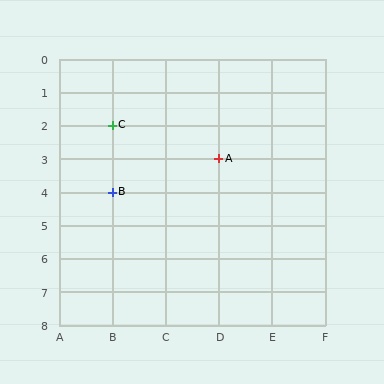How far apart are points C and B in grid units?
Points C and B are 2 rows apart.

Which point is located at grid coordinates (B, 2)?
Point C is at (B, 2).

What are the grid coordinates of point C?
Point C is at grid coordinates (B, 2).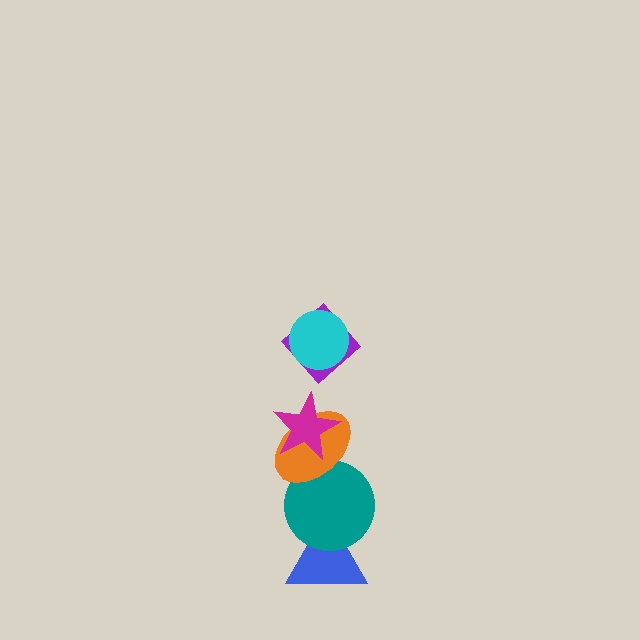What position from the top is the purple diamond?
The purple diamond is 2nd from the top.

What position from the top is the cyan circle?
The cyan circle is 1st from the top.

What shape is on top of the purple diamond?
The cyan circle is on top of the purple diamond.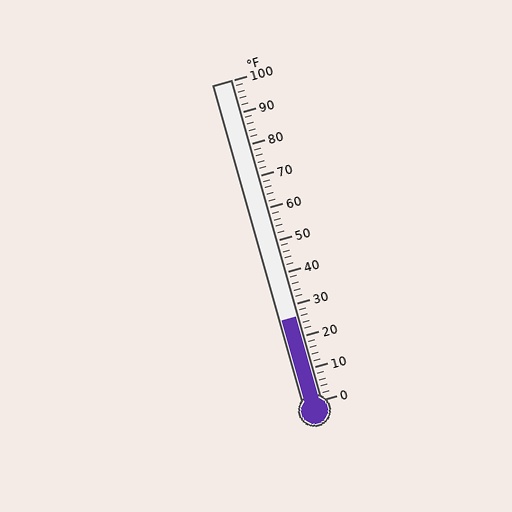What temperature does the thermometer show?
The thermometer shows approximately 26°F.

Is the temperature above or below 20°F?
The temperature is above 20°F.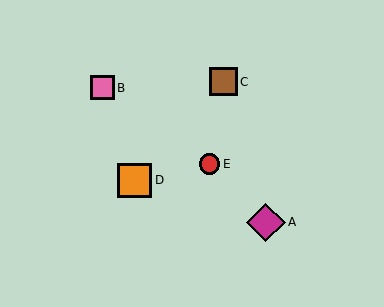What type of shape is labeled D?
Shape D is an orange square.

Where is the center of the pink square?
The center of the pink square is at (102, 88).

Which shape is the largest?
The magenta diamond (labeled A) is the largest.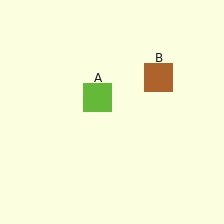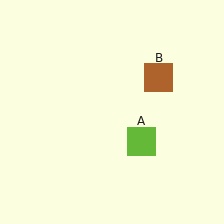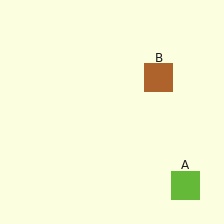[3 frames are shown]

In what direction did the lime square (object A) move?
The lime square (object A) moved down and to the right.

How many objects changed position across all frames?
1 object changed position: lime square (object A).